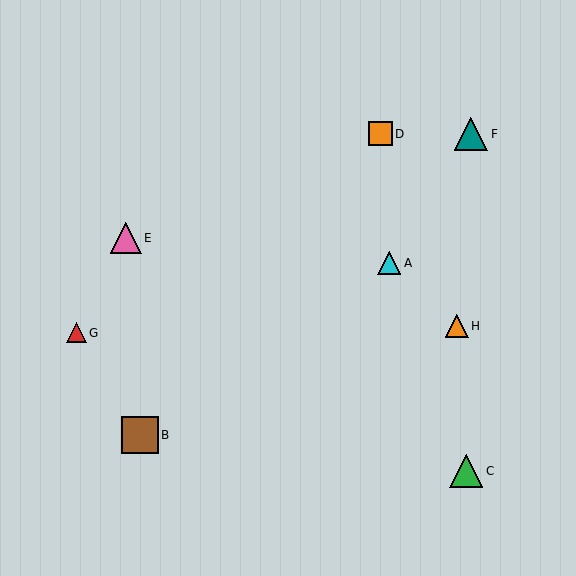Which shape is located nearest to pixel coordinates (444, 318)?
The orange triangle (labeled H) at (457, 326) is nearest to that location.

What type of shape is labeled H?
Shape H is an orange triangle.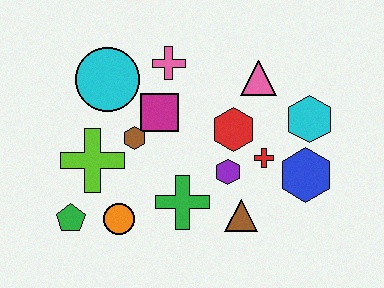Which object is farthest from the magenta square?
The blue hexagon is farthest from the magenta square.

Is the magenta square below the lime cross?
No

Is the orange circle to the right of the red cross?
No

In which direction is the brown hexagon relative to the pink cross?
The brown hexagon is below the pink cross.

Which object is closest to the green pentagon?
The orange circle is closest to the green pentagon.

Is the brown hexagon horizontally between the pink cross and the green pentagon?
Yes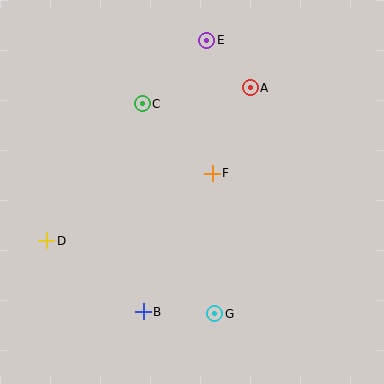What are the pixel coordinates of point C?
Point C is at (142, 104).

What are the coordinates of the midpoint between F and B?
The midpoint between F and B is at (178, 243).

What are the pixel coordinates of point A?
Point A is at (250, 88).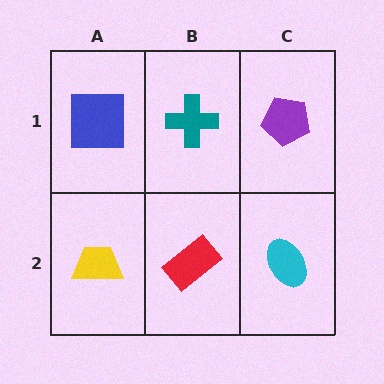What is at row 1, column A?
A blue square.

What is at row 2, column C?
A cyan ellipse.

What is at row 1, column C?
A purple pentagon.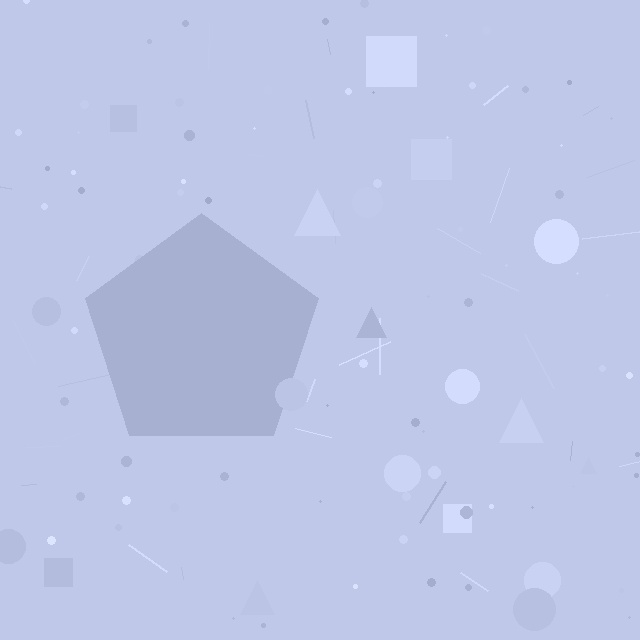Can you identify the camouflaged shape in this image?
The camouflaged shape is a pentagon.